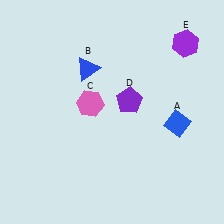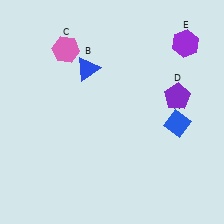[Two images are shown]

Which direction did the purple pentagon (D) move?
The purple pentagon (D) moved right.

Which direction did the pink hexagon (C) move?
The pink hexagon (C) moved up.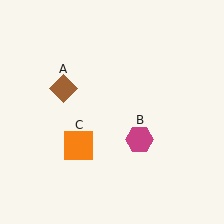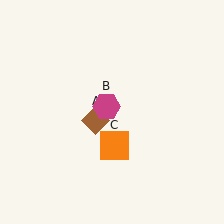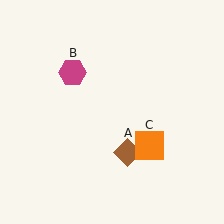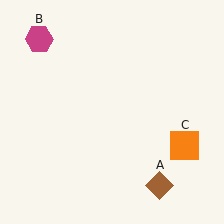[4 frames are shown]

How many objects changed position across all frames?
3 objects changed position: brown diamond (object A), magenta hexagon (object B), orange square (object C).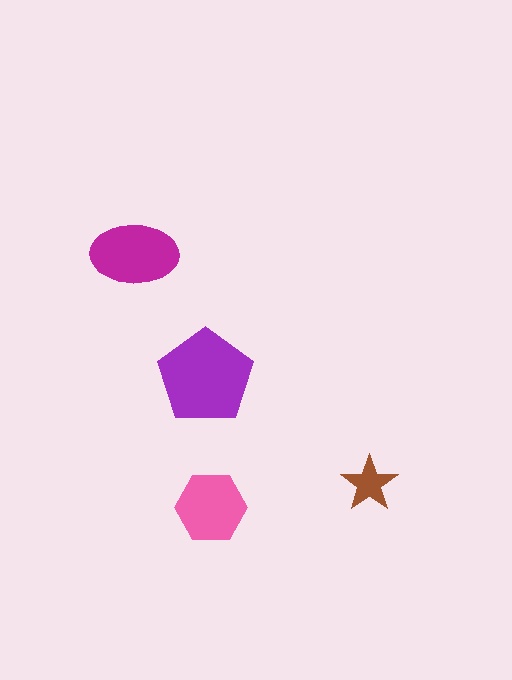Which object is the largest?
The purple pentagon.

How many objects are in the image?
There are 4 objects in the image.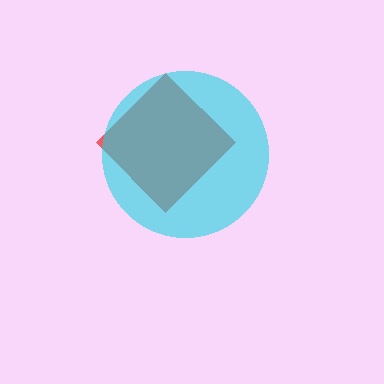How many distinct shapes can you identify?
There are 2 distinct shapes: a red diamond, a cyan circle.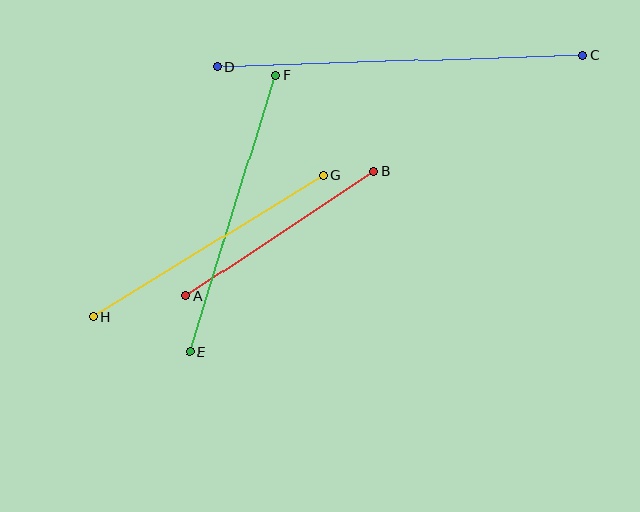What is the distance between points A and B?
The distance is approximately 226 pixels.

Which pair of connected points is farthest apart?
Points C and D are farthest apart.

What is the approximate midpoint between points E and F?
The midpoint is at approximately (233, 214) pixels.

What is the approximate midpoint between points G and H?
The midpoint is at approximately (208, 246) pixels.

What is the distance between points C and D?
The distance is approximately 366 pixels.